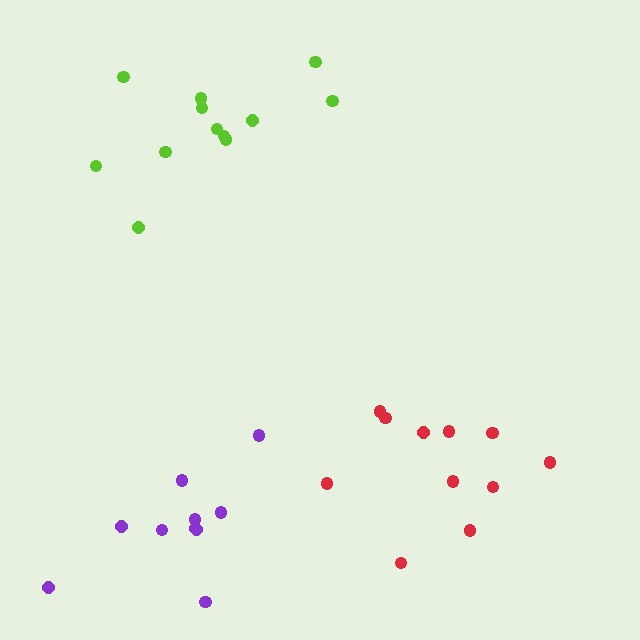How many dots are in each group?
Group 1: 10 dots, Group 2: 12 dots, Group 3: 11 dots (33 total).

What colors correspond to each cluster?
The clusters are colored: purple, lime, red.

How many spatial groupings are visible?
There are 3 spatial groupings.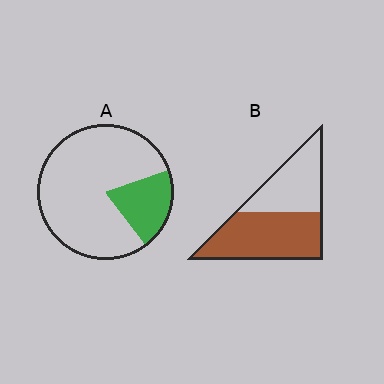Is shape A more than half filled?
No.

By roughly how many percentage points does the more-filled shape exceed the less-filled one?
By roughly 40 percentage points (B over A).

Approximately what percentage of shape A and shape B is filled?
A is approximately 20% and B is approximately 60%.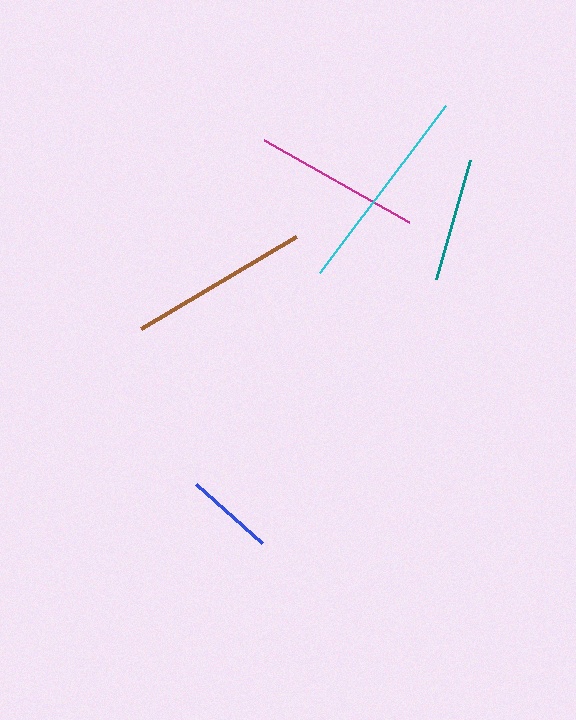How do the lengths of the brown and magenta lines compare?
The brown and magenta lines are approximately the same length.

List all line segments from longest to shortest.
From longest to shortest: cyan, brown, magenta, teal, blue.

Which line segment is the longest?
The cyan line is the longest at approximately 209 pixels.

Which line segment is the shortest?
The blue line is the shortest at approximately 89 pixels.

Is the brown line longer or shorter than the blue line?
The brown line is longer than the blue line.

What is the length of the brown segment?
The brown segment is approximately 180 pixels long.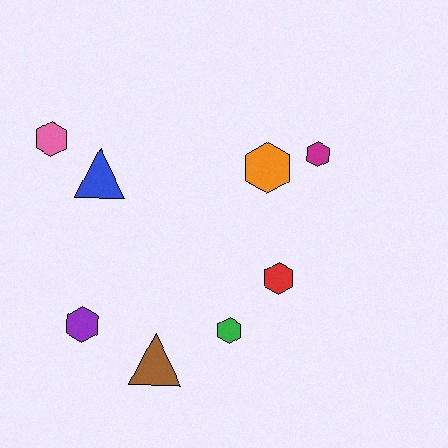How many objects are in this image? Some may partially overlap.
There are 8 objects.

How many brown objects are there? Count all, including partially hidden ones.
There is 1 brown object.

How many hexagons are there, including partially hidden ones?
There are 6 hexagons.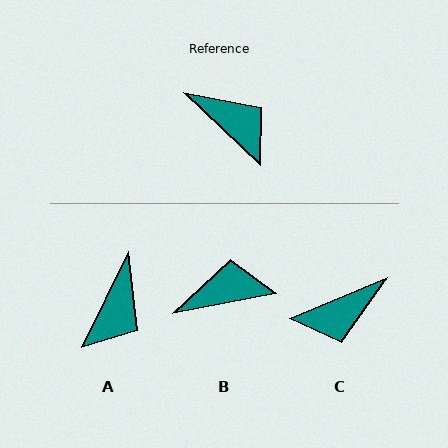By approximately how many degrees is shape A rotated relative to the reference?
Approximately 73 degrees clockwise.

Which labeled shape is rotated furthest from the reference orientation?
C, about 115 degrees away.